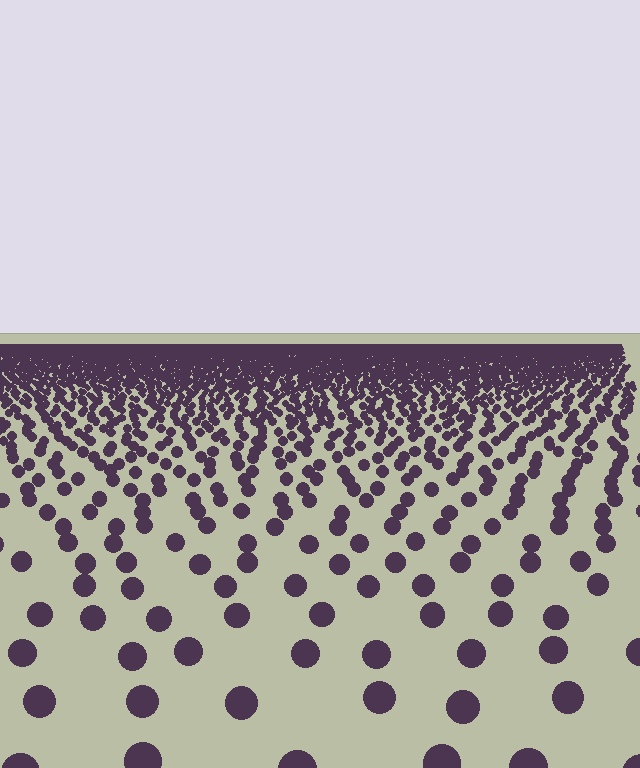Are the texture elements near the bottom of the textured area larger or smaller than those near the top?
Larger. Near the bottom, elements are closer to the viewer and appear at a bigger on-screen size.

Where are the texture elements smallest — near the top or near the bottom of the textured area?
Near the top.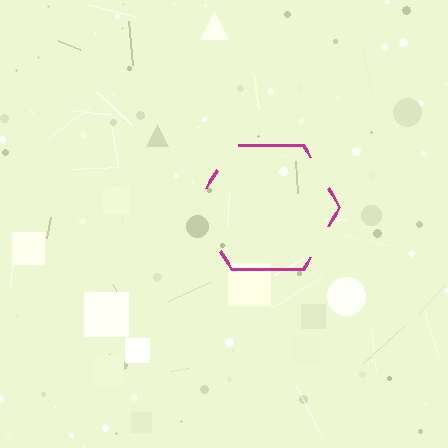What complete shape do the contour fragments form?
The contour fragments form a hexagon.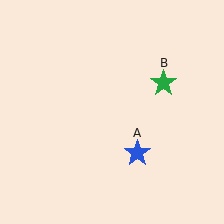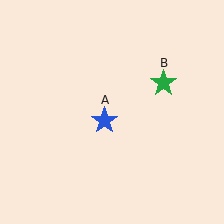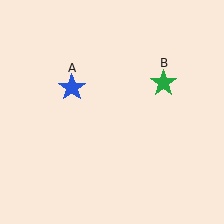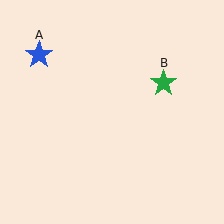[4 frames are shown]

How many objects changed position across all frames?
1 object changed position: blue star (object A).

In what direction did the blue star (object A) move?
The blue star (object A) moved up and to the left.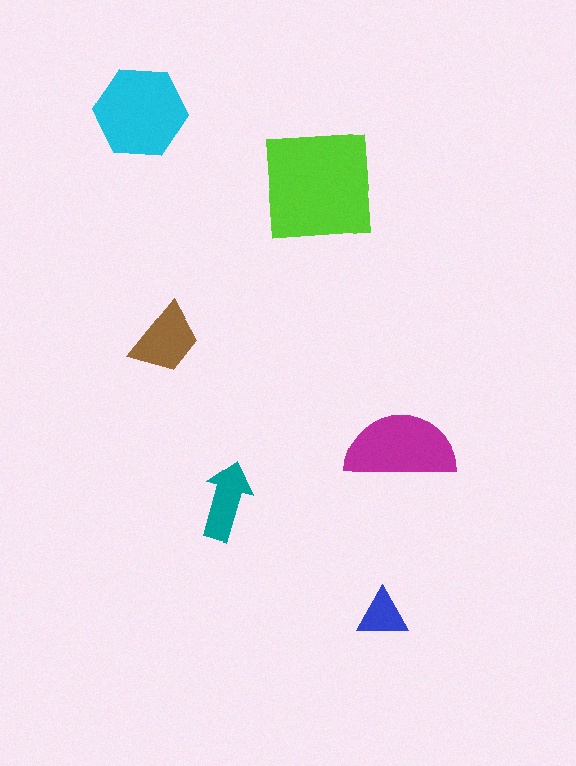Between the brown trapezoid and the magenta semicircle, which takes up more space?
The magenta semicircle.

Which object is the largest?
The lime square.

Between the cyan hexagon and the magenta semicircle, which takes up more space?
The cyan hexagon.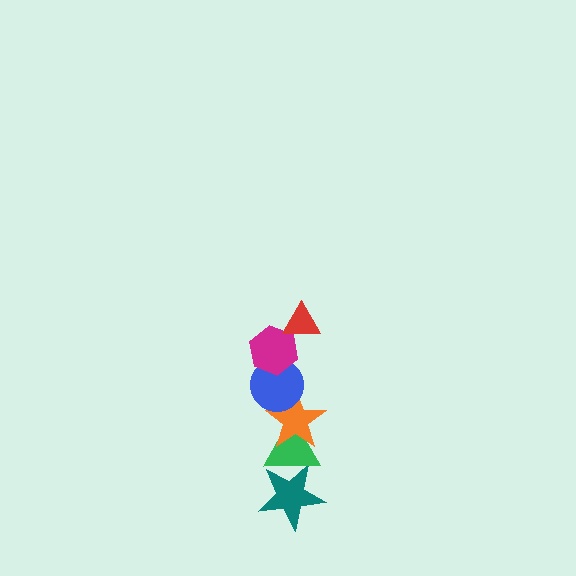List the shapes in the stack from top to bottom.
From top to bottom: the red triangle, the magenta hexagon, the blue circle, the orange star, the green triangle, the teal star.